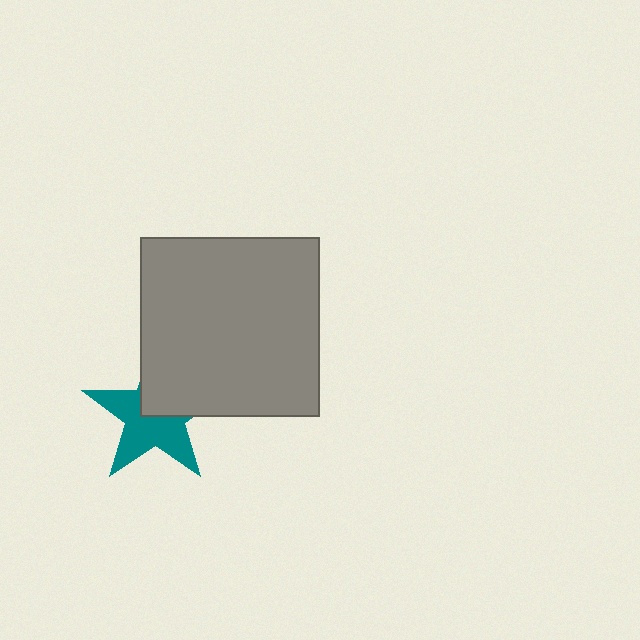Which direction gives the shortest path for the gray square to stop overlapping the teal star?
Moving toward the upper-right gives the shortest separation.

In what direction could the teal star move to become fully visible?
The teal star could move toward the lower-left. That would shift it out from behind the gray square entirely.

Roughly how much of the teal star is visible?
About half of it is visible (roughly 59%).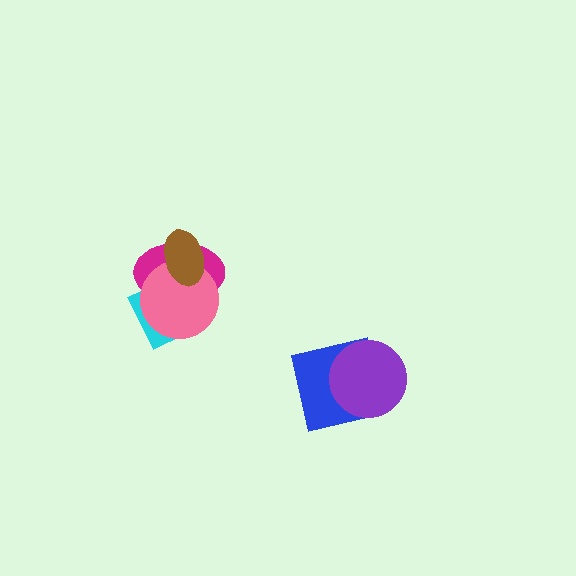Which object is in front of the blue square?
The purple circle is in front of the blue square.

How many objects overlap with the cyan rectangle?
2 objects overlap with the cyan rectangle.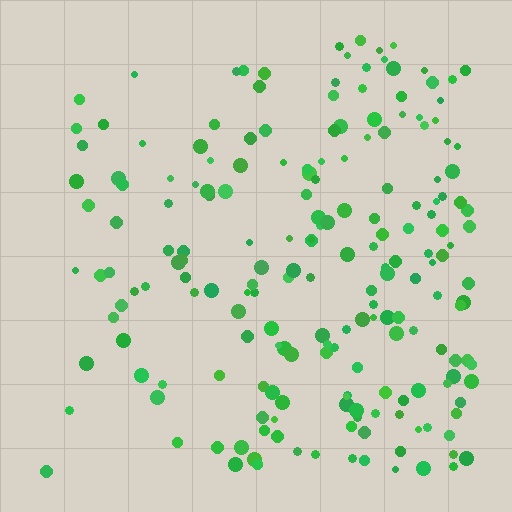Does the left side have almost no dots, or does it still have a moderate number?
Still a moderate number, just noticeably fewer than the right.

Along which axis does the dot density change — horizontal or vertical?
Horizontal.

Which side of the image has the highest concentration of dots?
The right.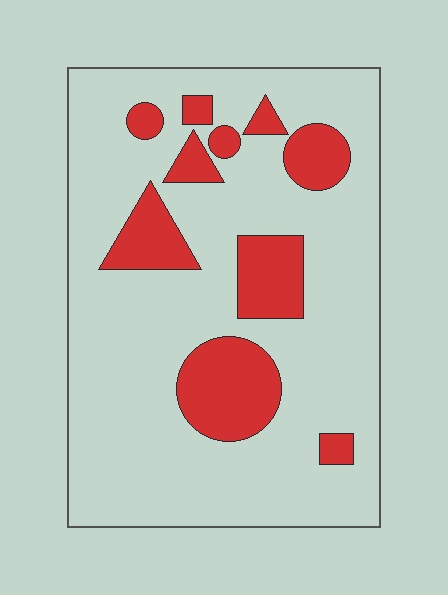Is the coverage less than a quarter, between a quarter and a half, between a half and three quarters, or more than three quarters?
Less than a quarter.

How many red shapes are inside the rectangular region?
10.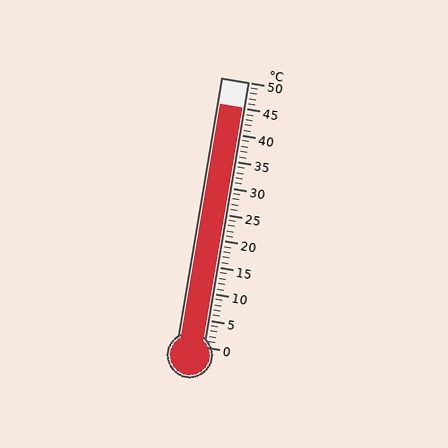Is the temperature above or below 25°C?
The temperature is above 25°C.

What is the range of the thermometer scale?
The thermometer scale ranges from 0°C to 50°C.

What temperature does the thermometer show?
The thermometer shows approximately 45°C.